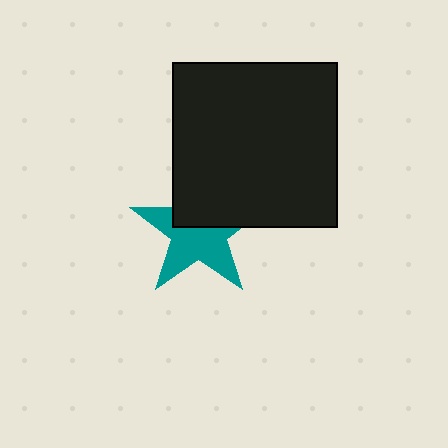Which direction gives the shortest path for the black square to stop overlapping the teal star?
Moving up gives the shortest separation.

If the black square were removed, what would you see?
You would see the complete teal star.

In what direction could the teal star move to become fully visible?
The teal star could move down. That would shift it out from behind the black square entirely.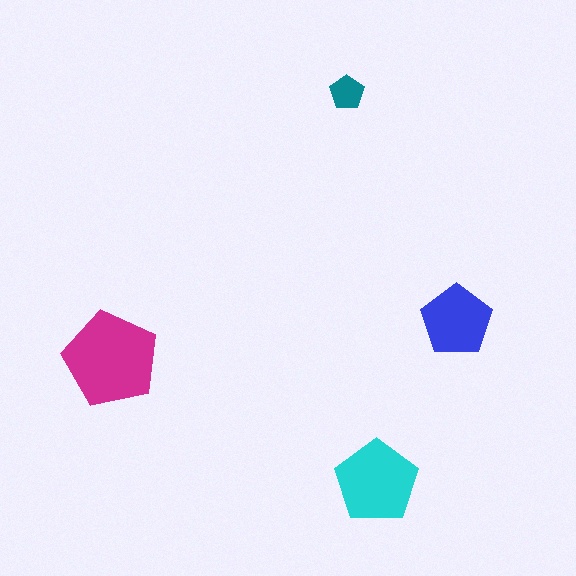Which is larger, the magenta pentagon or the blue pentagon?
The magenta one.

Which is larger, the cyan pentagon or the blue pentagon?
The cyan one.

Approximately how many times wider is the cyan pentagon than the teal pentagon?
About 2.5 times wider.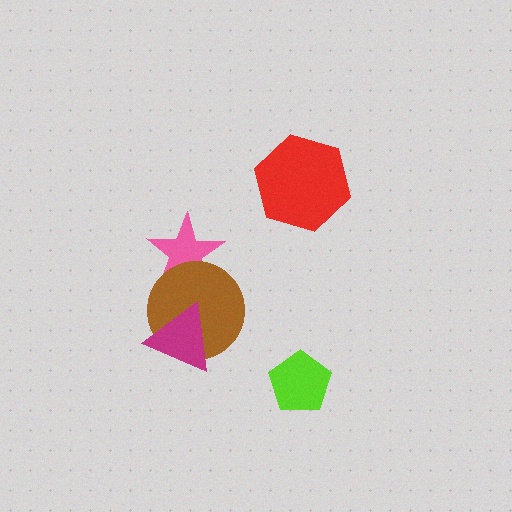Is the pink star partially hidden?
Yes, it is partially covered by another shape.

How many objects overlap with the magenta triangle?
1 object overlaps with the magenta triangle.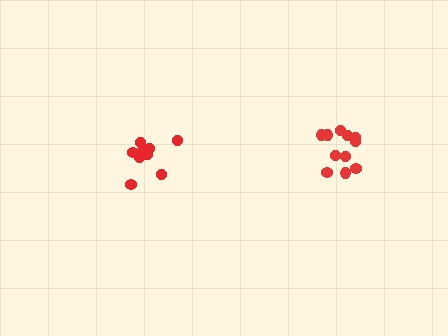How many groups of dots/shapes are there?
There are 2 groups.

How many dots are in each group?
Group 1: 11 dots, Group 2: 10 dots (21 total).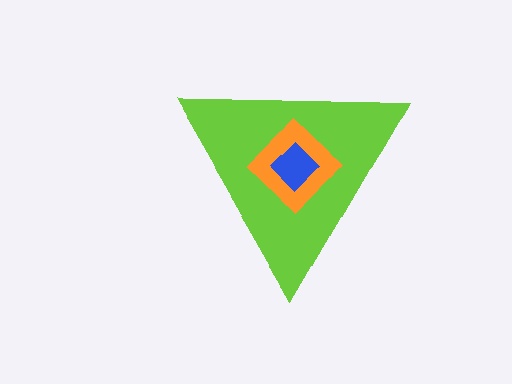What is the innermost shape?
The blue diamond.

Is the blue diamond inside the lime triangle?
Yes.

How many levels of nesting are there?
3.